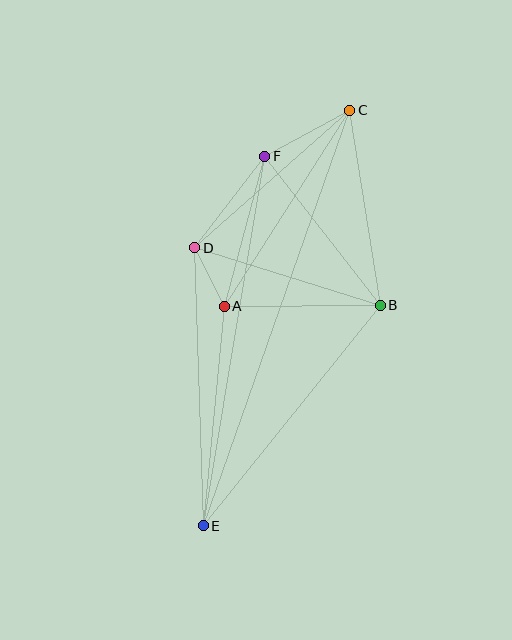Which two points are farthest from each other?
Points C and E are farthest from each other.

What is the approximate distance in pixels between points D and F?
The distance between D and F is approximately 115 pixels.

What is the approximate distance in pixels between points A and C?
The distance between A and C is approximately 233 pixels.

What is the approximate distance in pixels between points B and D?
The distance between B and D is approximately 195 pixels.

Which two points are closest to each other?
Points A and D are closest to each other.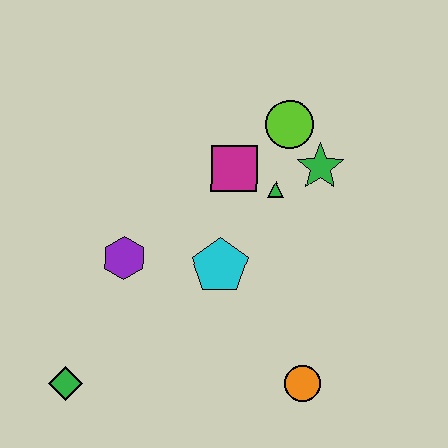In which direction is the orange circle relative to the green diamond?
The orange circle is to the right of the green diamond.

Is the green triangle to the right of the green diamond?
Yes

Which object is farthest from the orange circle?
The lime circle is farthest from the orange circle.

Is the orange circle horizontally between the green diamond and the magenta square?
No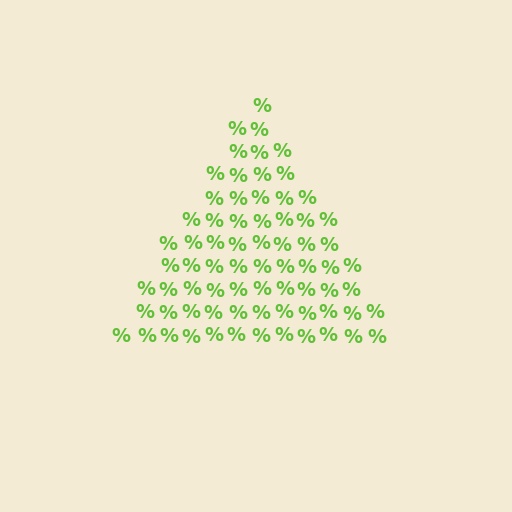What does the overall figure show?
The overall figure shows a triangle.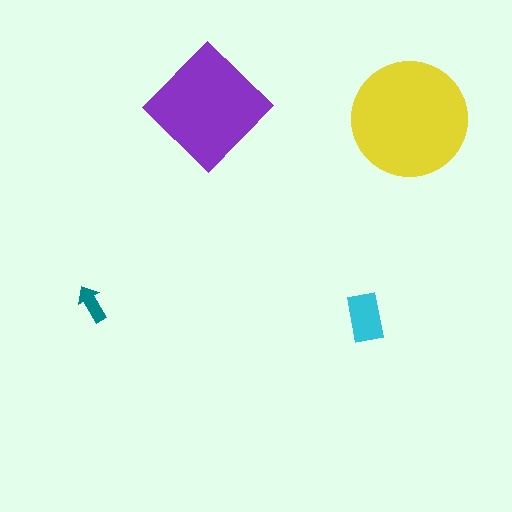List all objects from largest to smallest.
The yellow circle, the purple diamond, the cyan rectangle, the teal arrow.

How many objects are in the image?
There are 4 objects in the image.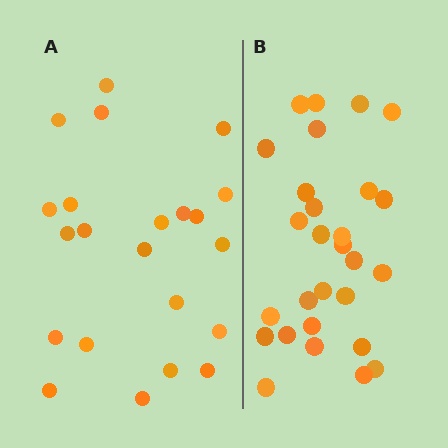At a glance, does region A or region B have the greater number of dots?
Region B (the right region) has more dots.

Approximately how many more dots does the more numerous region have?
Region B has about 6 more dots than region A.